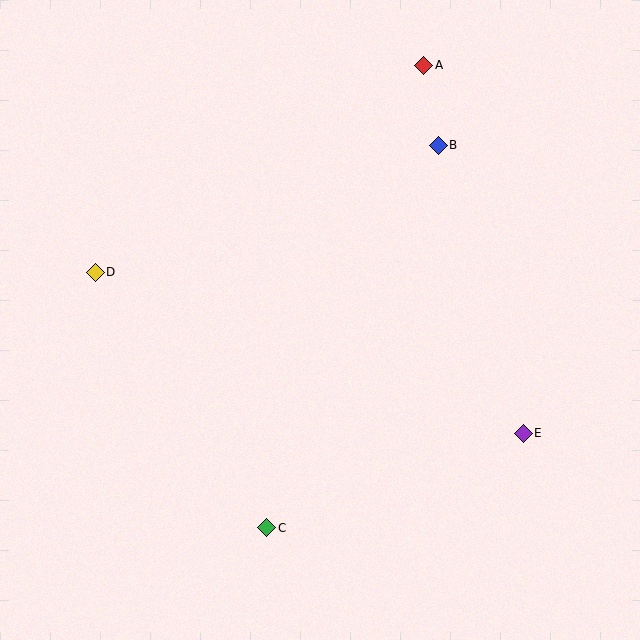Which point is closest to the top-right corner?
Point A is closest to the top-right corner.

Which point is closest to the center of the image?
Point B at (438, 145) is closest to the center.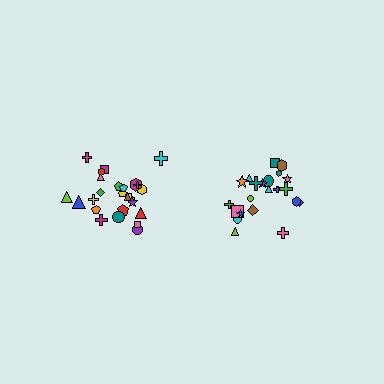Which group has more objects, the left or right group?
The left group.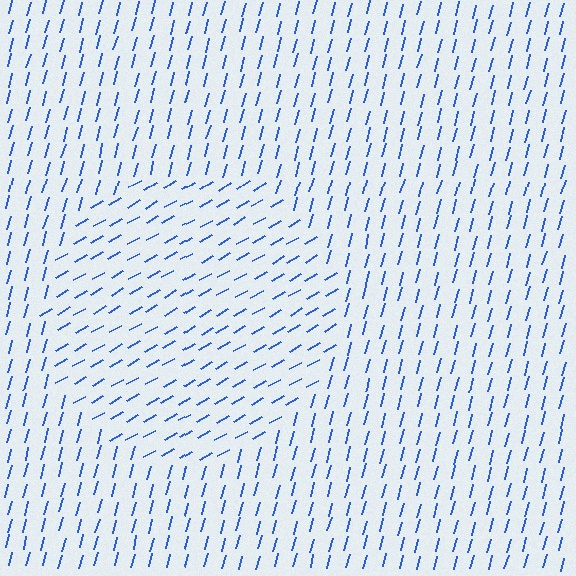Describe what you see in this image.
The image is filled with small blue line segments. A circle region in the image has lines oriented differently from the surrounding lines, creating a visible texture boundary.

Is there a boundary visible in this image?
Yes, there is a texture boundary formed by a change in line orientation.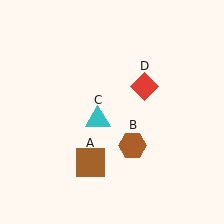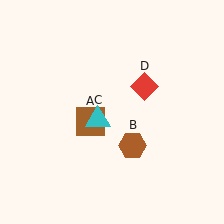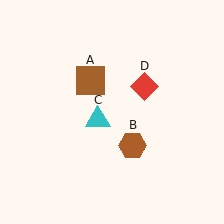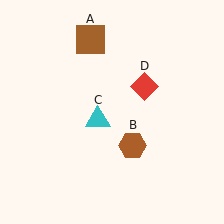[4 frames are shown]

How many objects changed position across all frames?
1 object changed position: brown square (object A).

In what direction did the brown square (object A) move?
The brown square (object A) moved up.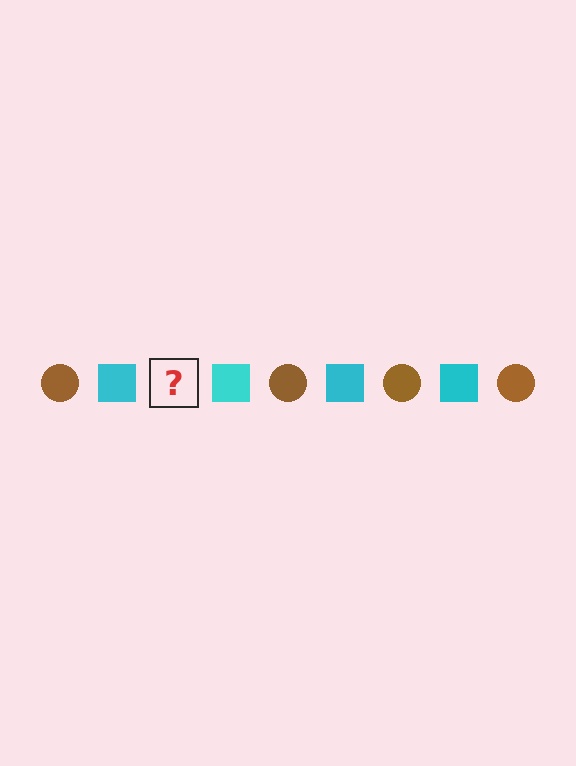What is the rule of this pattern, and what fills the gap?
The rule is that the pattern alternates between brown circle and cyan square. The gap should be filled with a brown circle.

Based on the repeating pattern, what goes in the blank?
The blank should be a brown circle.